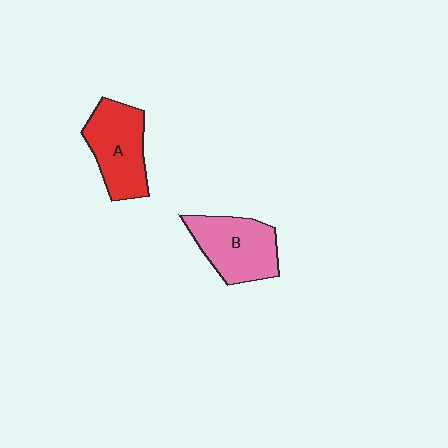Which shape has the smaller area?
Shape A (red).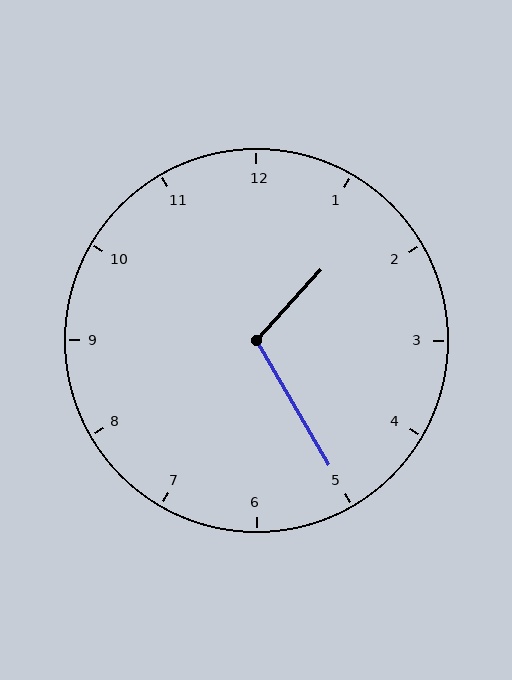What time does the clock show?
1:25.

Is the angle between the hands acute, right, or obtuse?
It is obtuse.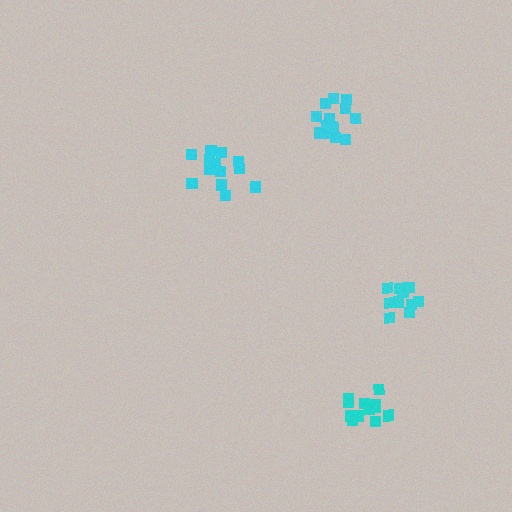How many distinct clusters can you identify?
There are 4 distinct clusters.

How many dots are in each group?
Group 1: 14 dots, Group 2: 12 dots, Group 3: 13 dots, Group 4: 11 dots (50 total).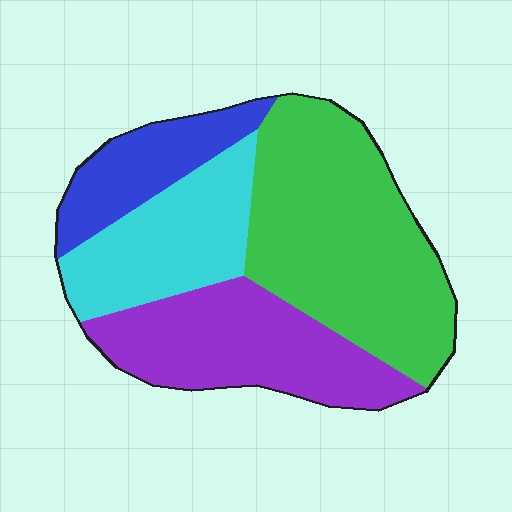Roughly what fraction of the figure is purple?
Purple covers 26% of the figure.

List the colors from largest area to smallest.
From largest to smallest: green, purple, cyan, blue.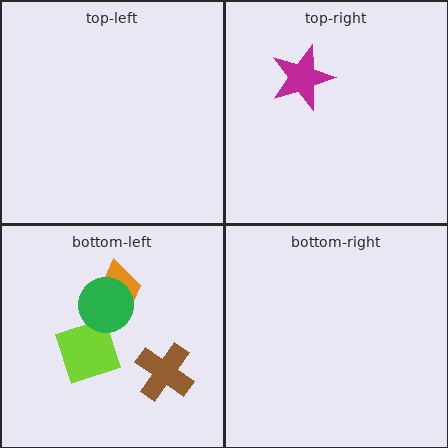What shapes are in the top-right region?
The magenta star.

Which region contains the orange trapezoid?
The bottom-left region.